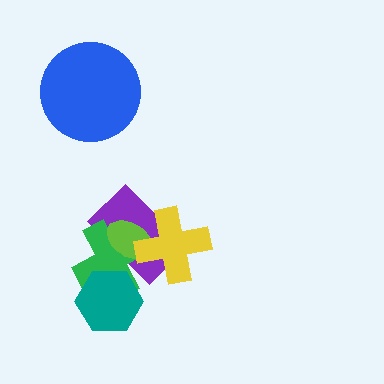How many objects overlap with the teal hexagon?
1 object overlaps with the teal hexagon.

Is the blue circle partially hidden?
No, no other shape covers it.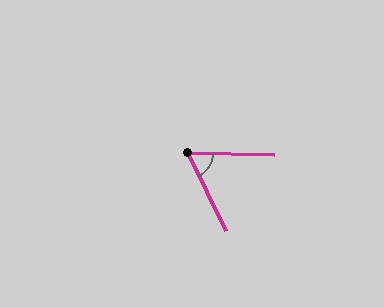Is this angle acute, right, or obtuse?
It is acute.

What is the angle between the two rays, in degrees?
Approximately 63 degrees.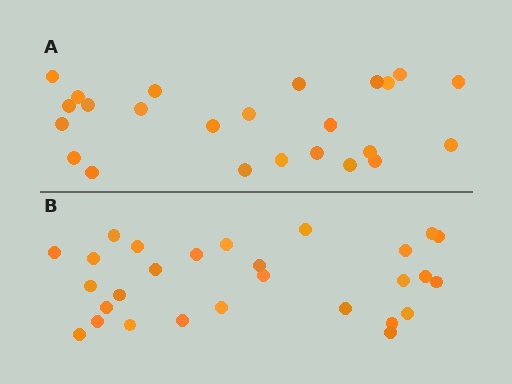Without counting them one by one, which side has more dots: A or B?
Region B (the bottom region) has more dots.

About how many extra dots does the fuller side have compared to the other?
Region B has about 4 more dots than region A.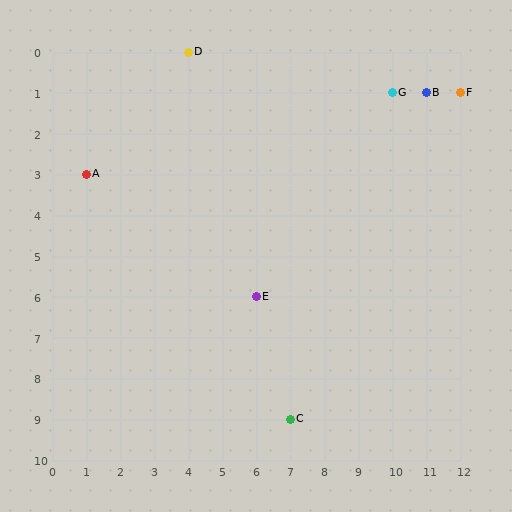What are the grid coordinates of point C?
Point C is at grid coordinates (7, 9).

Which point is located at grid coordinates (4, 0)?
Point D is at (4, 0).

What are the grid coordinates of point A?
Point A is at grid coordinates (1, 3).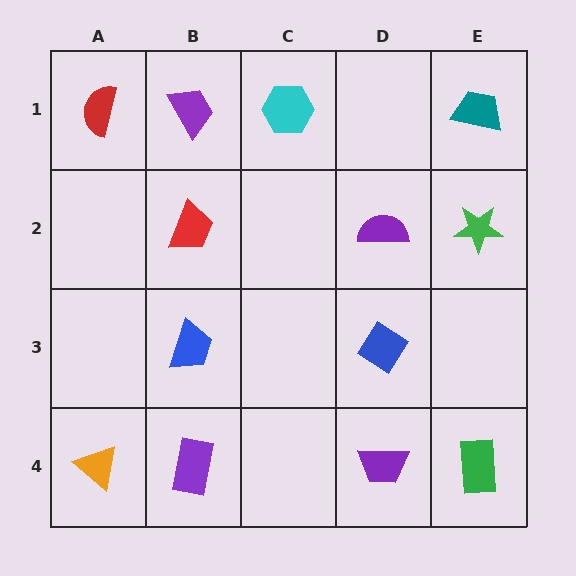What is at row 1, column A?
A red semicircle.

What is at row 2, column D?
A purple semicircle.